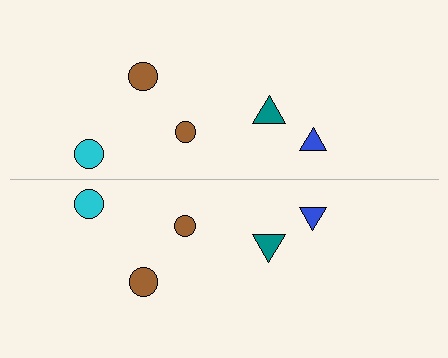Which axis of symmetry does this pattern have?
The pattern has a horizontal axis of symmetry running through the center of the image.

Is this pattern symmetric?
Yes, this pattern has bilateral (reflection) symmetry.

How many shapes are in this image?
There are 10 shapes in this image.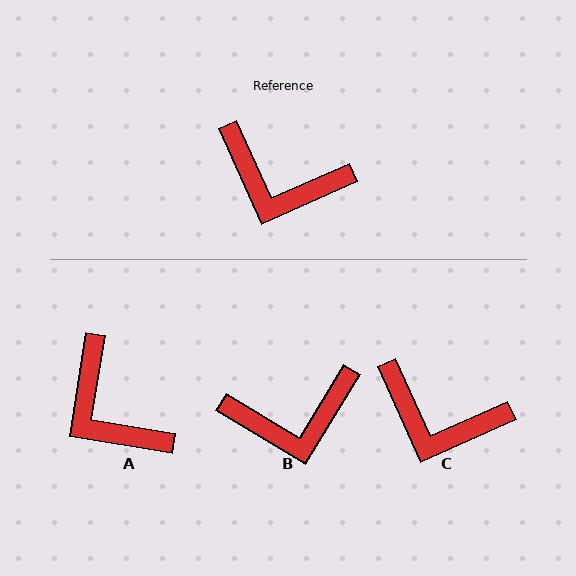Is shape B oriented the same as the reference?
No, it is off by about 35 degrees.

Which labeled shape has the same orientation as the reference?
C.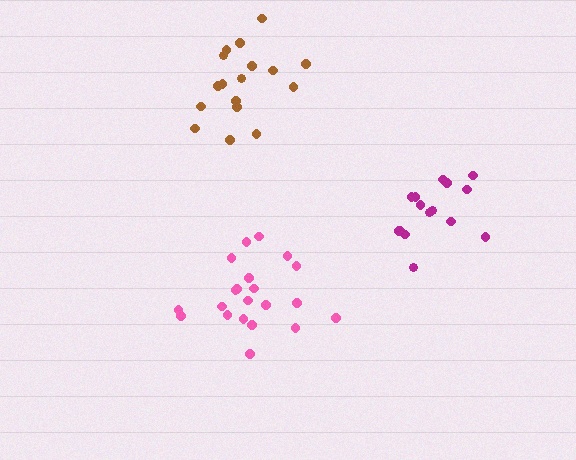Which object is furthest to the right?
The magenta cluster is rightmost.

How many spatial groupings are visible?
There are 3 spatial groupings.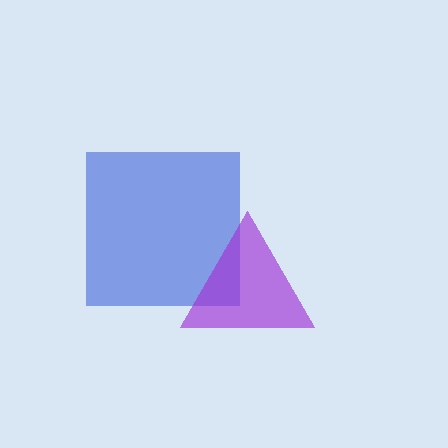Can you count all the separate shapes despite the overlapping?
Yes, there are 2 separate shapes.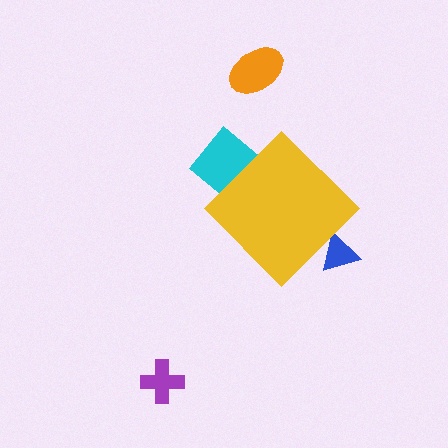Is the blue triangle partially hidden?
Yes, the blue triangle is partially hidden behind the yellow diamond.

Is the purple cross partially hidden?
No, the purple cross is fully visible.